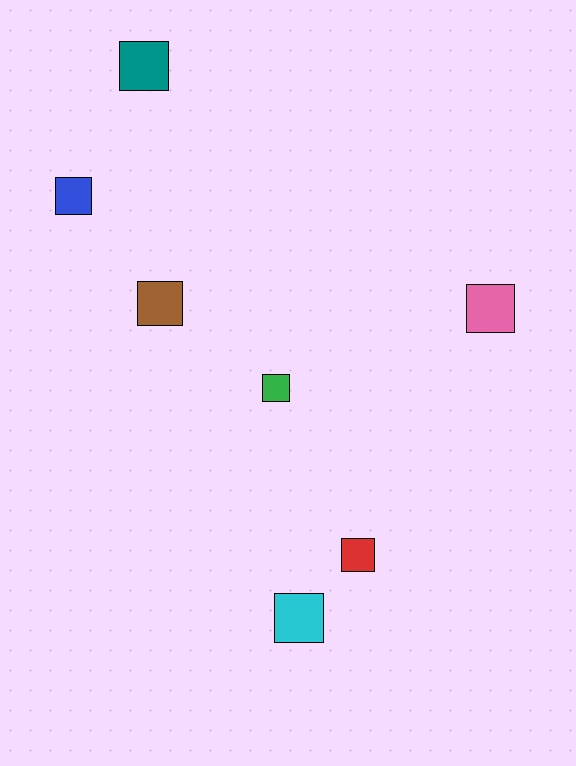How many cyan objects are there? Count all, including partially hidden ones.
There is 1 cyan object.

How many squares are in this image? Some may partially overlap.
There are 7 squares.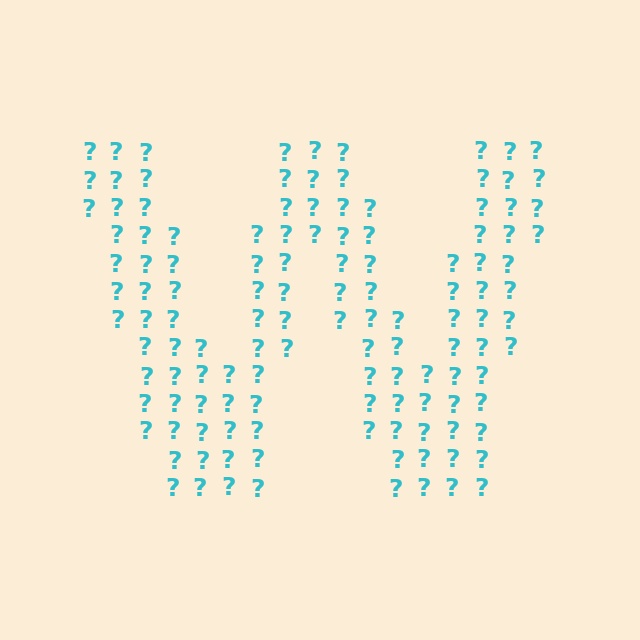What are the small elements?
The small elements are question marks.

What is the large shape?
The large shape is the letter W.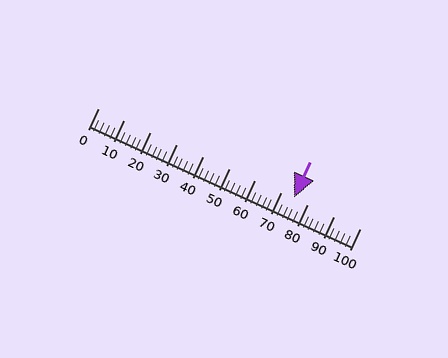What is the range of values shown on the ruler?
The ruler shows values from 0 to 100.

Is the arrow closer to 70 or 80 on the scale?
The arrow is closer to 70.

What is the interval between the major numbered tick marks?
The major tick marks are spaced 10 units apart.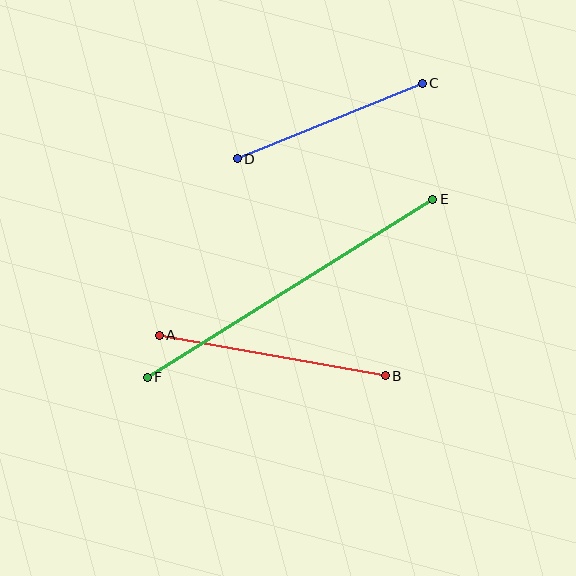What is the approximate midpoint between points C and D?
The midpoint is at approximately (330, 121) pixels.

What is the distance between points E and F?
The distance is approximately 337 pixels.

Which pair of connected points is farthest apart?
Points E and F are farthest apart.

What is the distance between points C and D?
The distance is approximately 200 pixels.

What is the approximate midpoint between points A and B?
The midpoint is at approximately (272, 355) pixels.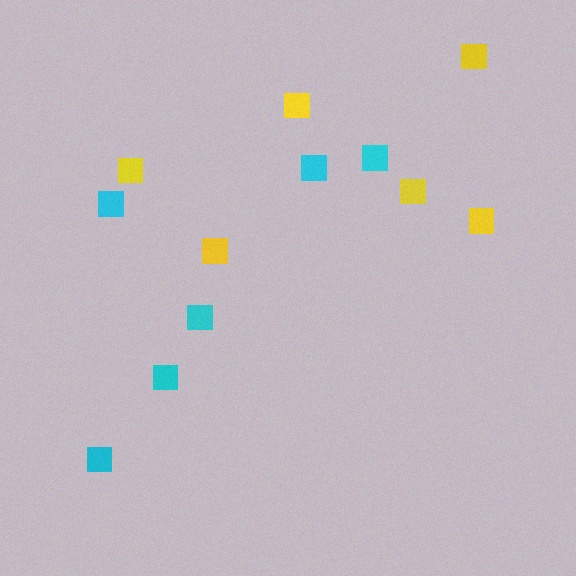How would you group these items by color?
There are 2 groups: one group of cyan squares (6) and one group of yellow squares (6).